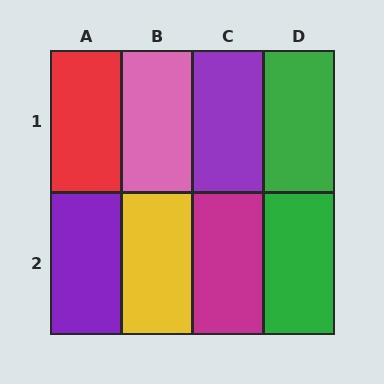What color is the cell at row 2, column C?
Magenta.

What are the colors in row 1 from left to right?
Red, pink, purple, green.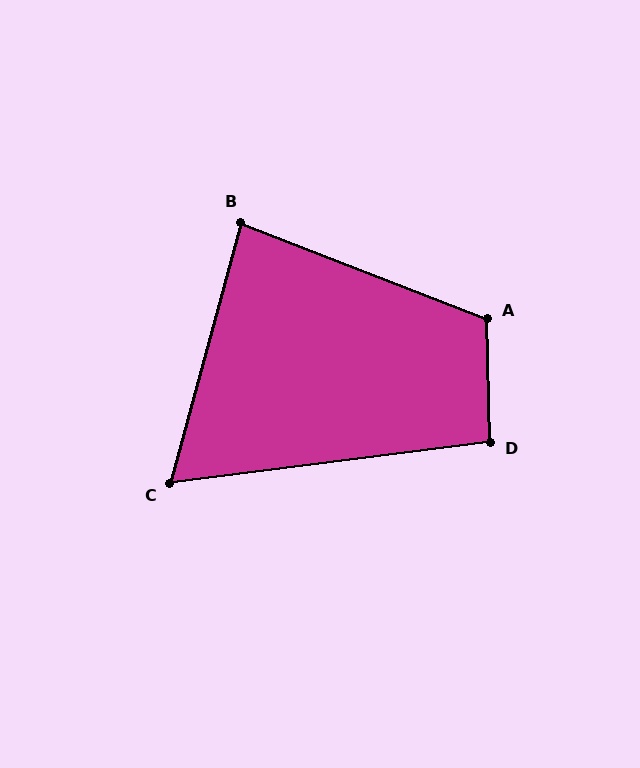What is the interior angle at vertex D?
Approximately 96 degrees (obtuse).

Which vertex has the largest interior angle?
A, at approximately 113 degrees.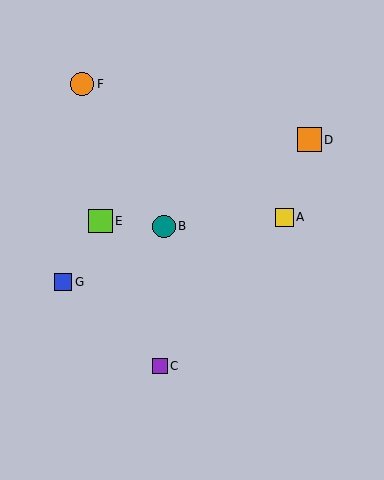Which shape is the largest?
The orange square (labeled D) is the largest.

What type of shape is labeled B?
Shape B is a teal circle.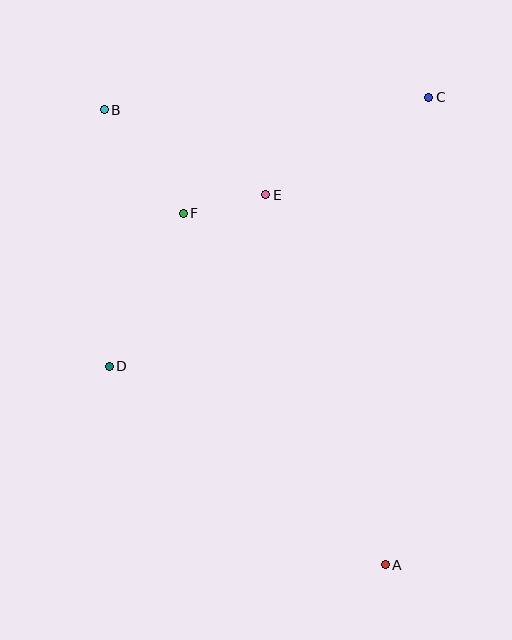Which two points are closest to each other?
Points E and F are closest to each other.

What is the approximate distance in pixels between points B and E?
The distance between B and E is approximately 183 pixels.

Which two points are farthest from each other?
Points A and B are farthest from each other.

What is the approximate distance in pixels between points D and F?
The distance between D and F is approximately 170 pixels.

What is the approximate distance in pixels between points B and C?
The distance between B and C is approximately 325 pixels.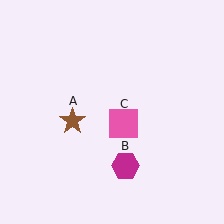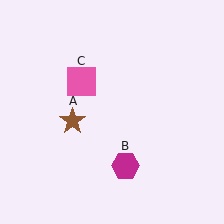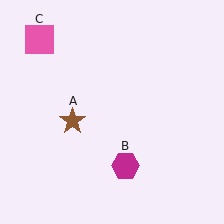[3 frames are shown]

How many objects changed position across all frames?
1 object changed position: pink square (object C).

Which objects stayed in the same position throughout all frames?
Brown star (object A) and magenta hexagon (object B) remained stationary.